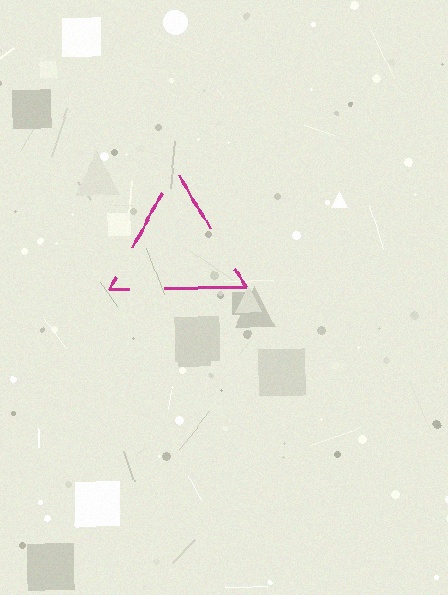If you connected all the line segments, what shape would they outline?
They would outline a triangle.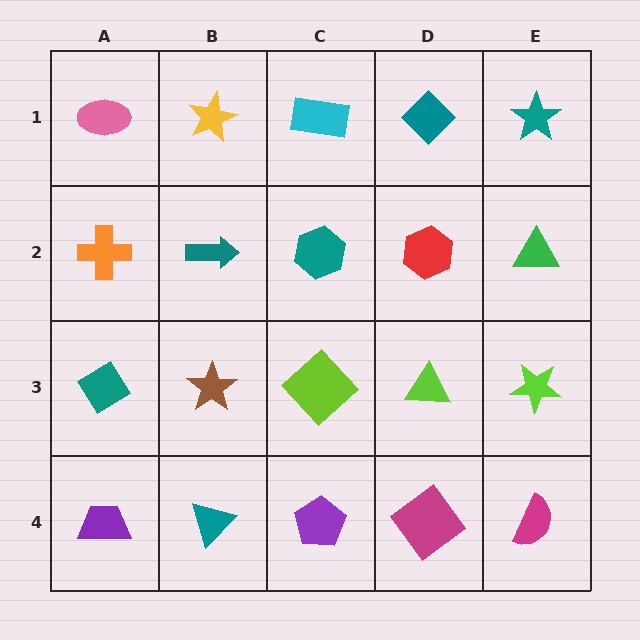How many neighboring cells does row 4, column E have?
2.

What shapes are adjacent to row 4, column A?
A teal diamond (row 3, column A), a teal triangle (row 4, column B).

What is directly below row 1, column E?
A green triangle.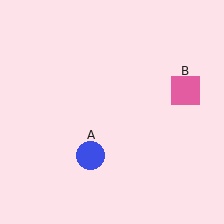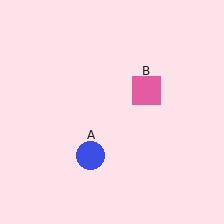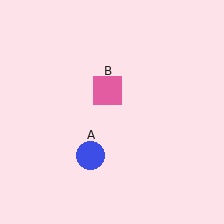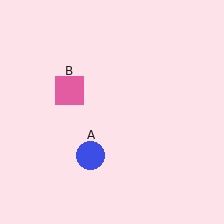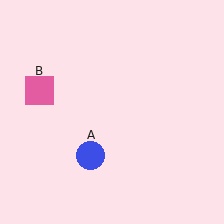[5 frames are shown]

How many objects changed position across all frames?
1 object changed position: pink square (object B).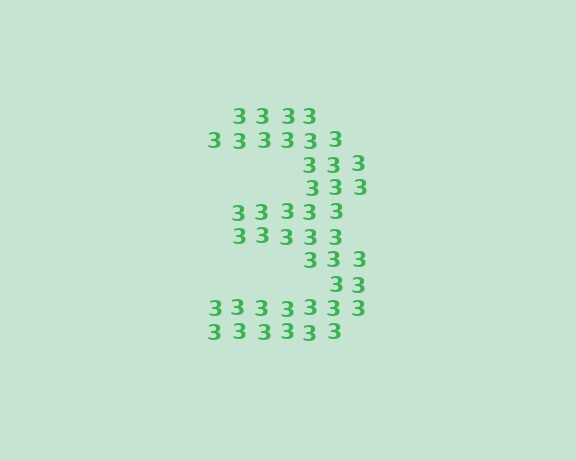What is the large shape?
The large shape is the digit 3.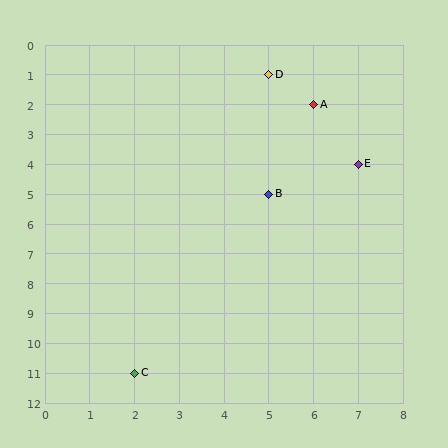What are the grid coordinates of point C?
Point C is at grid coordinates (2, 11).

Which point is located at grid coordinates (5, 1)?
Point D is at (5, 1).